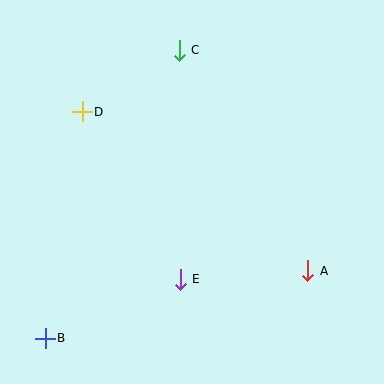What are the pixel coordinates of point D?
Point D is at (82, 112).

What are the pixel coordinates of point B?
Point B is at (45, 338).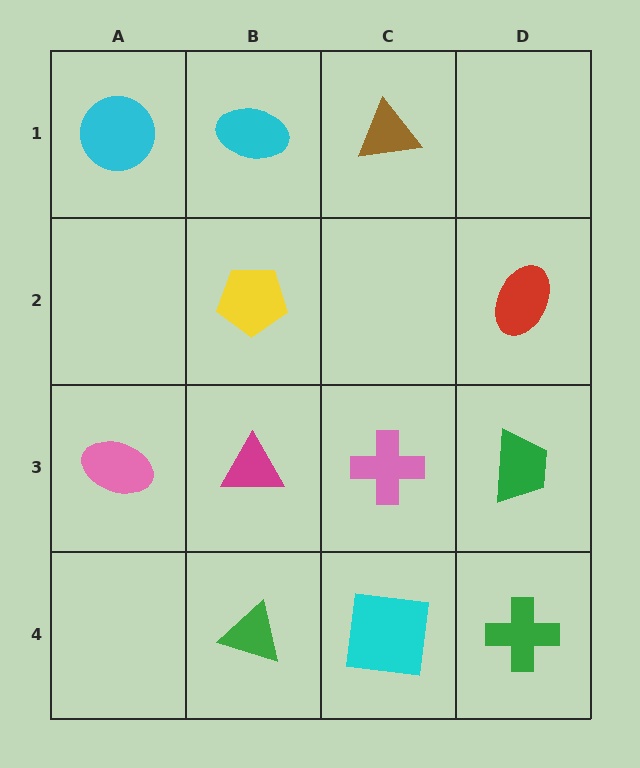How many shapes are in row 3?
4 shapes.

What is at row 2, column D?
A red ellipse.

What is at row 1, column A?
A cyan circle.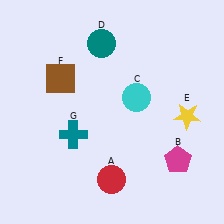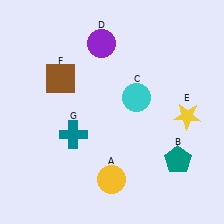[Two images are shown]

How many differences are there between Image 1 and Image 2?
There are 3 differences between the two images.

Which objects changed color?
A changed from red to yellow. B changed from magenta to teal. D changed from teal to purple.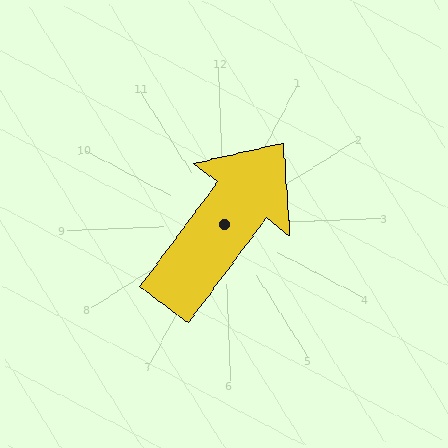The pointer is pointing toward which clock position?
Roughly 1 o'clock.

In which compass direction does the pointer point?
Northeast.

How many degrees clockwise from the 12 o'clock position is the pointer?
Approximately 39 degrees.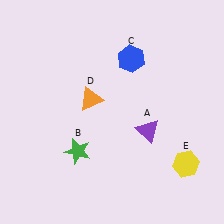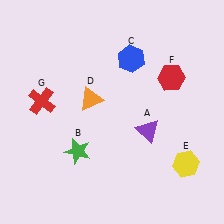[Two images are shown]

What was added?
A red hexagon (F), a red cross (G) were added in Image 2.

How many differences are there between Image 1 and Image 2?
There are 2 differences between the two images.